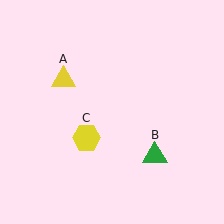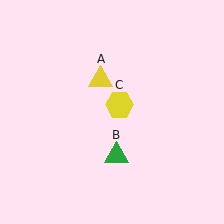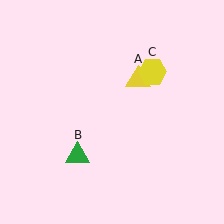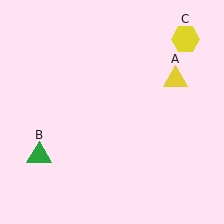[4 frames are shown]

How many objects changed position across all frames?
3 objects changed position: yellow triangle (object A), green triangle (object B), yellow hexagon (object C).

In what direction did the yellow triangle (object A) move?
The yellow triangle (object A) moved right.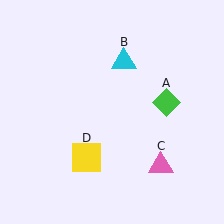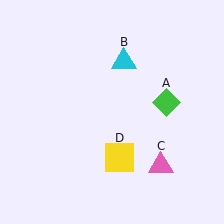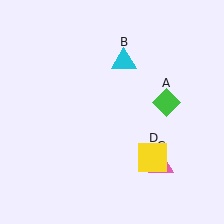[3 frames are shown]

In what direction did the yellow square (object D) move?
The yellow square (object D) moved right.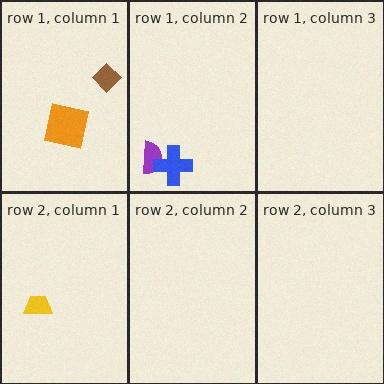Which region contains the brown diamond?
The row 1, column 1 region.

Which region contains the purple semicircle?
The row 1, column 2 region.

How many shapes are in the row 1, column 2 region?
2.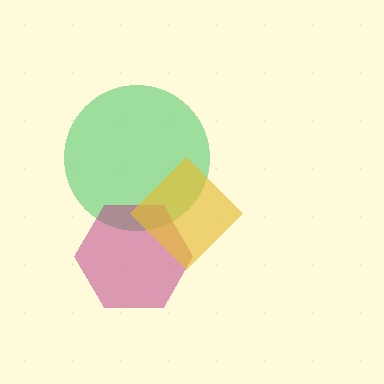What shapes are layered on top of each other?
The layered shapes are: a green circle, a magenta hexagon, a yellow diamond.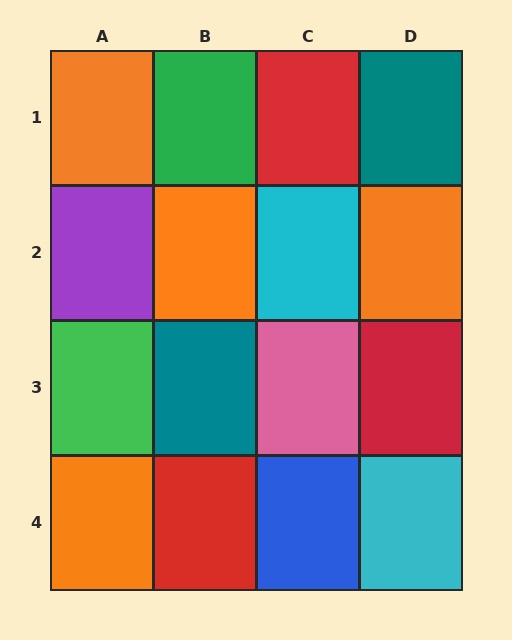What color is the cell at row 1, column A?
Orange.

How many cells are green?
2 cells are green.